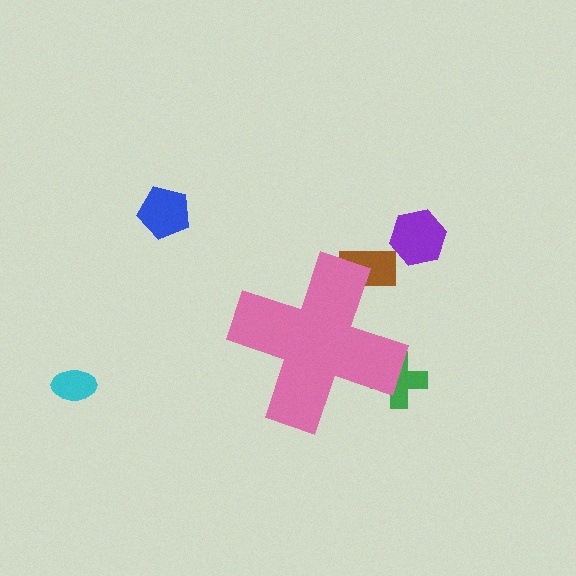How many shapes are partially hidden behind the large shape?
2 shapes are partially hidden.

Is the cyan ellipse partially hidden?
No, the cyan ellipse is fully visible.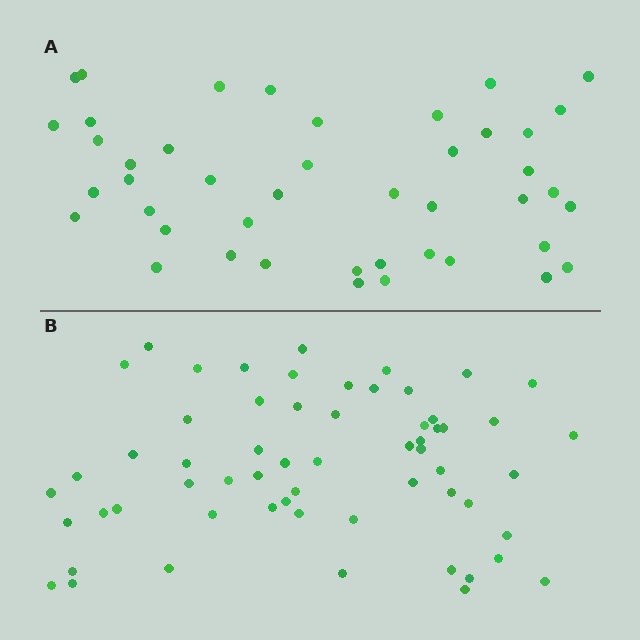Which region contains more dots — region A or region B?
Region B (the bottom region) has more dots.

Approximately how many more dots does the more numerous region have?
Region B has approximately 15 more dots than region A.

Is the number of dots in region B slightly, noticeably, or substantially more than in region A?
Region B has noticeably more, but not dramatically so. The ratio is roughly 1.4 to 1.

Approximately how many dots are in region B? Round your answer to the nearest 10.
About 60 dots.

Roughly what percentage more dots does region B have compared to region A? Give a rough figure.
About 35% more.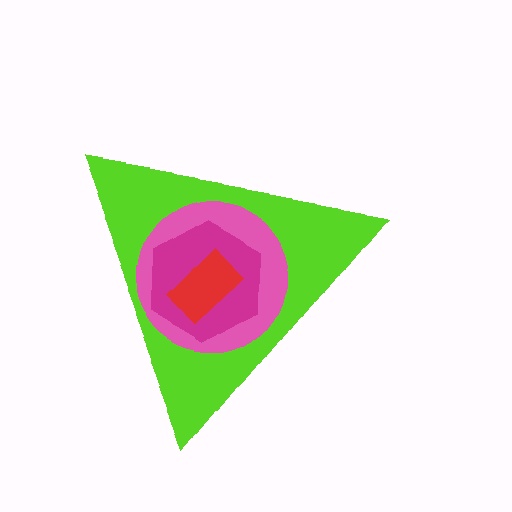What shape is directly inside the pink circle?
The magenta hexagon.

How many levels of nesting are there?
4.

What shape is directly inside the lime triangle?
The pink circle.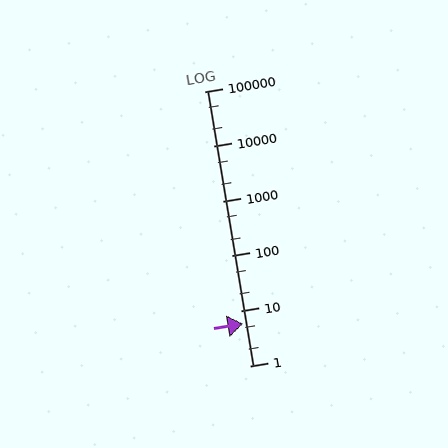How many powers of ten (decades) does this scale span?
The scale spans 5 decades, from 1 to 100000.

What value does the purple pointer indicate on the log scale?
The pointer indicates approximately 5.7.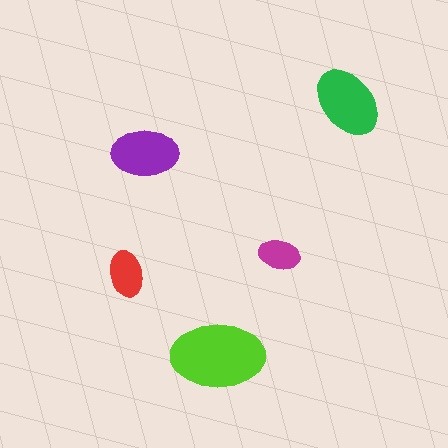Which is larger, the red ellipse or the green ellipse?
The green one.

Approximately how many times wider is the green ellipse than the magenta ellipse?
About 1.5 times wider.